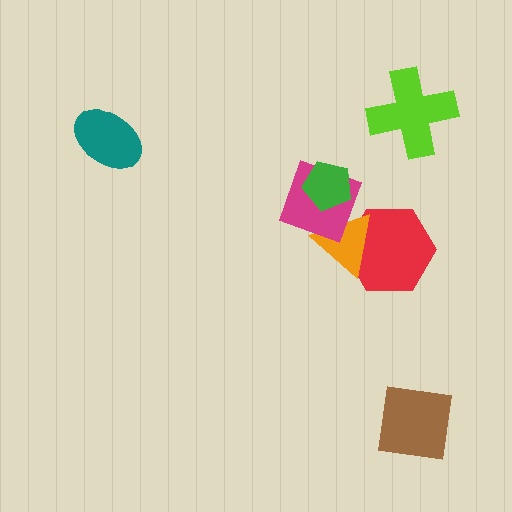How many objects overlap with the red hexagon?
1 object overlaps with the red hexagon.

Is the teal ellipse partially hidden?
No, no other shape covers it.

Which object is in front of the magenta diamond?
The green pentagon is in front of the magenta diamond.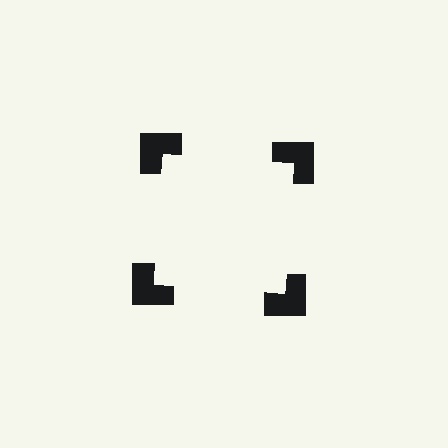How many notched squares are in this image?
There are 4 — one at each vertex of the illusory square.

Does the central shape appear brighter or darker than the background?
It typically appears slightly brighter than the background, even though no actual brightness change is drawn.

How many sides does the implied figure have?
4 sides.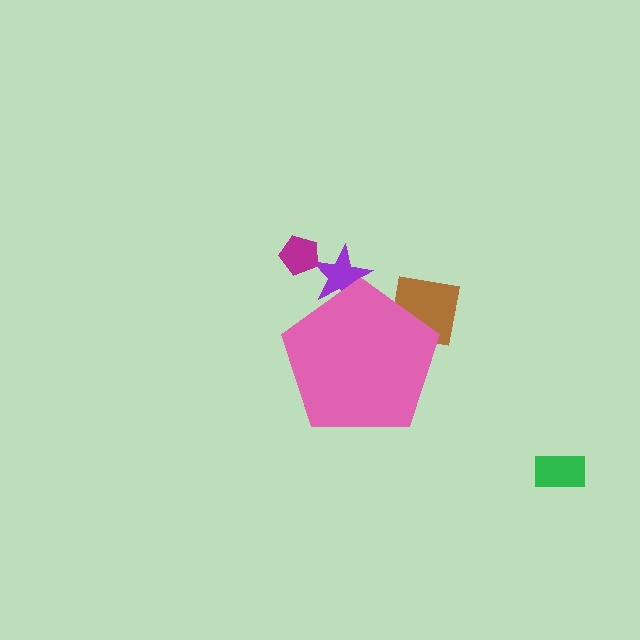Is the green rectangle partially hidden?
No, the green rectangle is fully visible.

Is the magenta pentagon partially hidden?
No, the magenta pentagon is fully visible.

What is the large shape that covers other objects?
A pink pentagon.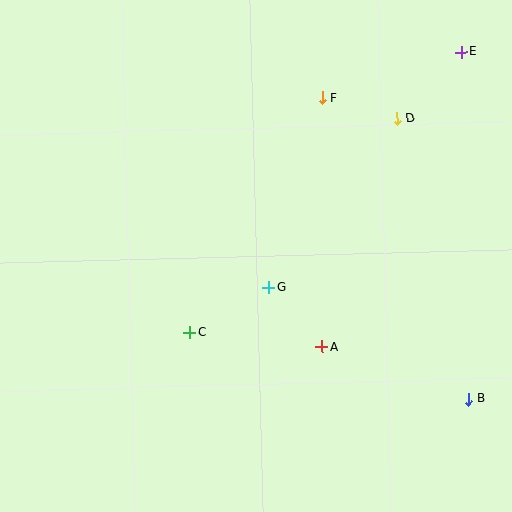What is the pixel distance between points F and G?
The distance between F and G is 197 pixels.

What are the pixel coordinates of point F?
Point F is at (322, 98).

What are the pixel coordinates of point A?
Point A is at (322, 347).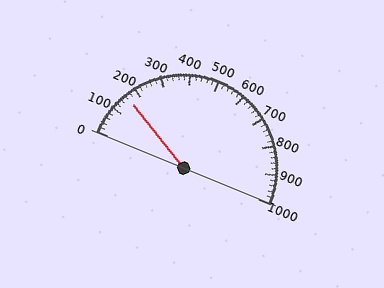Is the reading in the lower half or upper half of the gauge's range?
The reading is in the lower half of the range (0 to 1000).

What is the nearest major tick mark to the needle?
The nearest major tick mark is 200.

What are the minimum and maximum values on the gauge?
The gauge ranges from 0 to 1000.